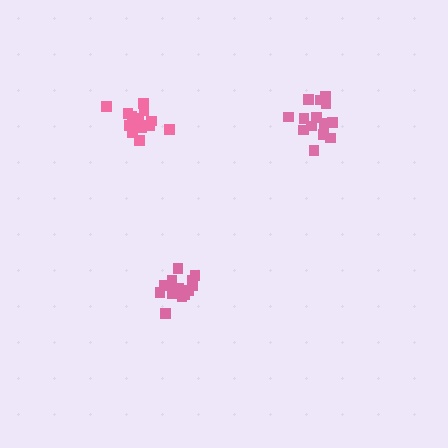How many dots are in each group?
Group 1: 17 dots, Group 2: 15 dots, Group 3: 15 dots (47 total).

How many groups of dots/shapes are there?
There are 3 groups.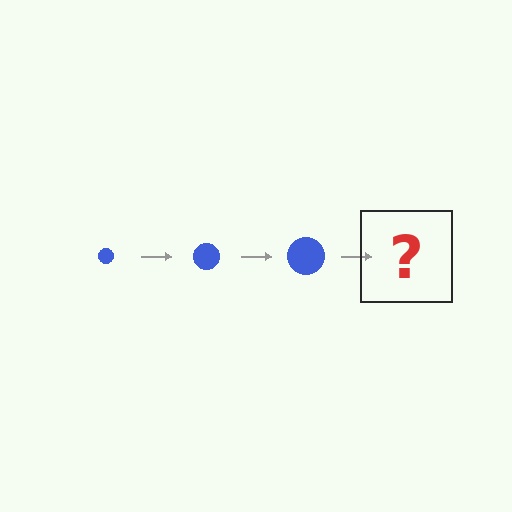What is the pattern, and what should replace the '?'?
The pattern is that the circle gets progressively larger each step. The '?' should be a blue circle, larger than the previous one.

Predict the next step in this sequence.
The next step is a blue circle, larger than the previous one.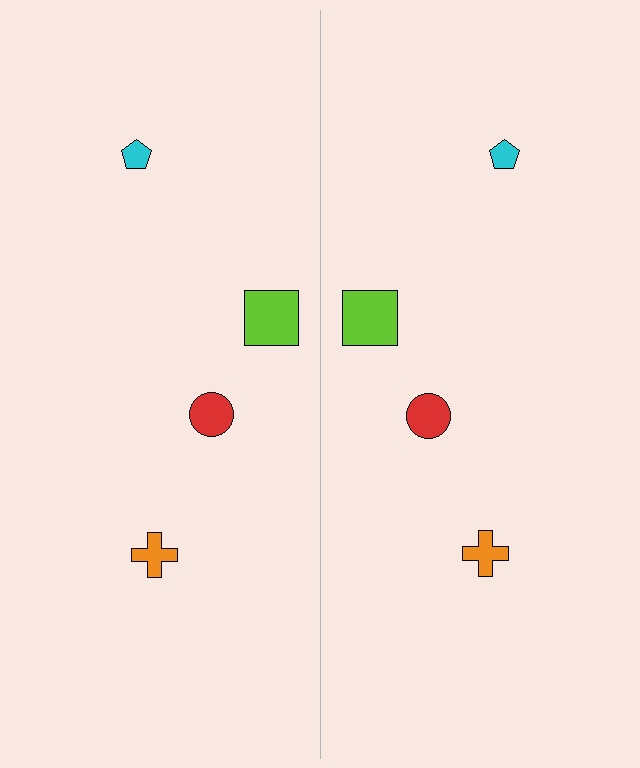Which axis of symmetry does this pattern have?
The pattern has a vertical axis of symmetry running through the center of the image.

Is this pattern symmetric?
Yes, this pattern has bilateral (reflection) symmetry.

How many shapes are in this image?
There are 8 shapes in this image.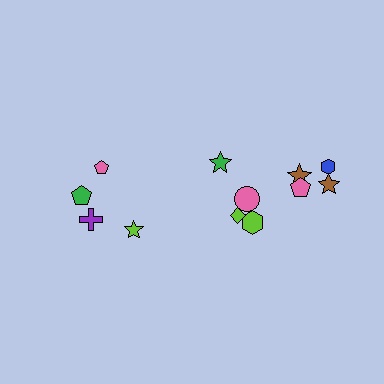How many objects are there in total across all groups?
There are 12 objects.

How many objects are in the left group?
There are 4 objects.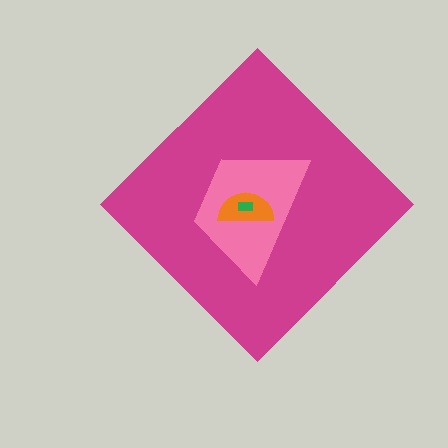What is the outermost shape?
The magenta diamond.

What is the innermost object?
The green rectangle.